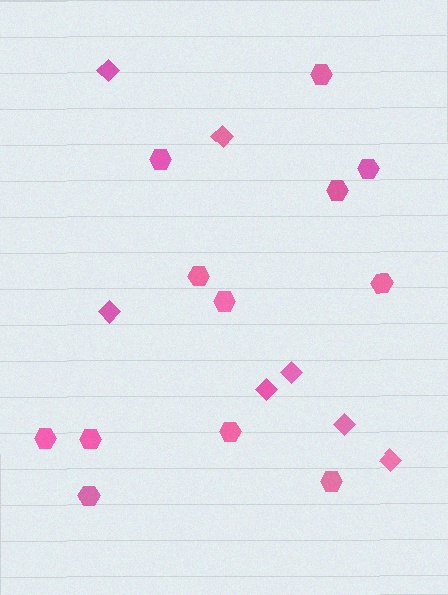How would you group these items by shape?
There are 2 groups: one group of diamonds (7) and one group of hexagons (12).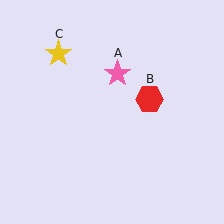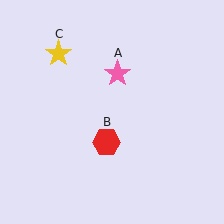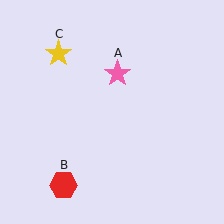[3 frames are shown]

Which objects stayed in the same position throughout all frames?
Pink star (object A) and yellow star (object C) remained stationary.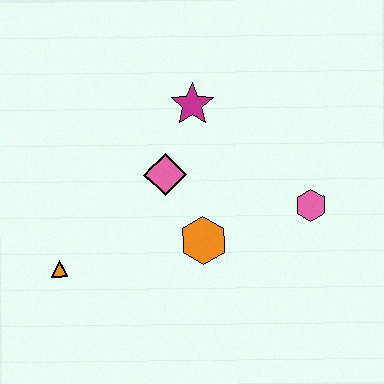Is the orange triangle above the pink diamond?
No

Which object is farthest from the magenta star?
The orange triangle is farthest from the magenta star.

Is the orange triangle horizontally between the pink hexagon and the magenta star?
No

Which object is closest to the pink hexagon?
The orange hexagon is closest to the pink hexagon.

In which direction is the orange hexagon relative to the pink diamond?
The orange hexagon is below the pink diamond.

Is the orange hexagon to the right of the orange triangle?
Yes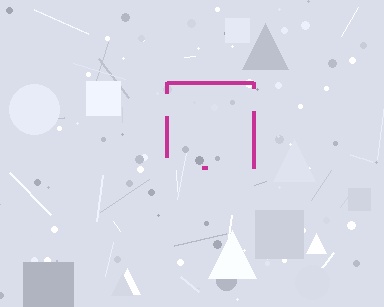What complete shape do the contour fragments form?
The contour fragments form a square.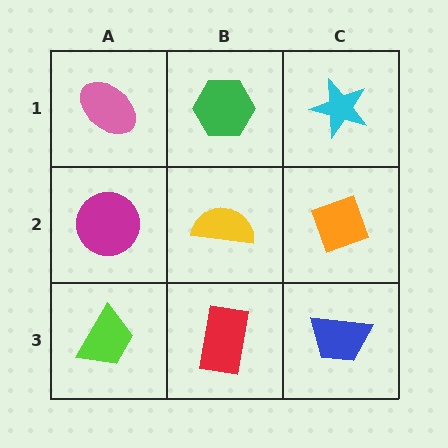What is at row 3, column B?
A red rectangle.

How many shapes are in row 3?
3 shapes.